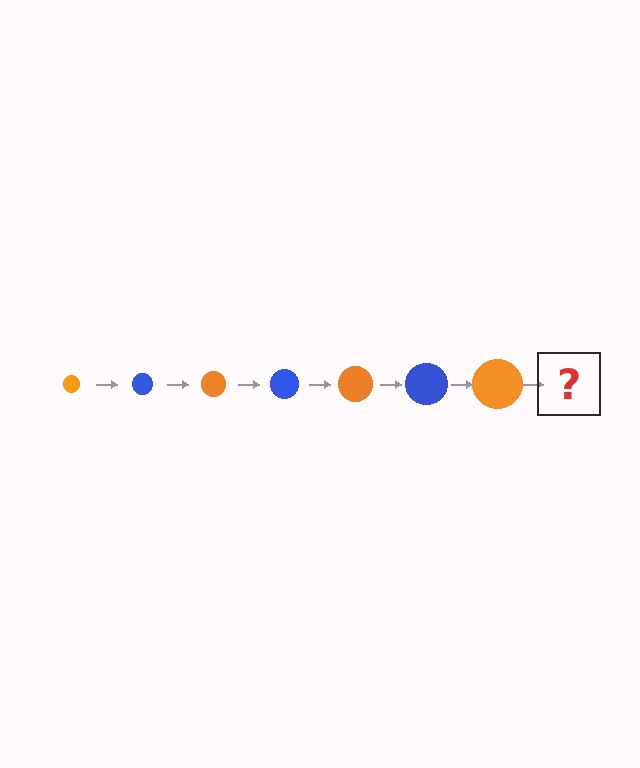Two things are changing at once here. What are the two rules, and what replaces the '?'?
The two rules are that the circle grows larger each step and the color cycles through orange and blue. The '?' should be a blue circle, larger than the previous one.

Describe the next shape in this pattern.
It should be a blue circle, larger than the previous one.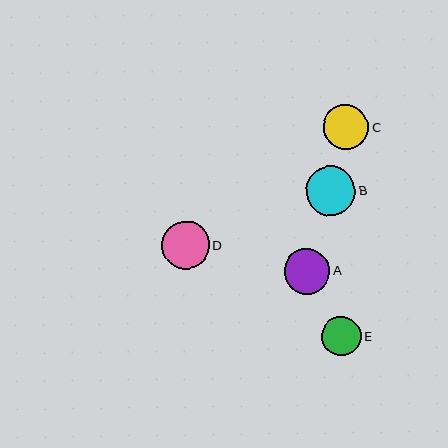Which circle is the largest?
Circle B is the largest with a size of approximately 49 pixels.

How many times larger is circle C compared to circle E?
Circle C is approximately 1.1 times the size of circle E.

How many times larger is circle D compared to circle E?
Circle D is approximately 1.2 times the size of circle E.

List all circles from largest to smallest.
From largest to smallest: B, D, A, C, E.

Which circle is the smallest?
Circle E is the smallest with a size of approximately 40 pixels.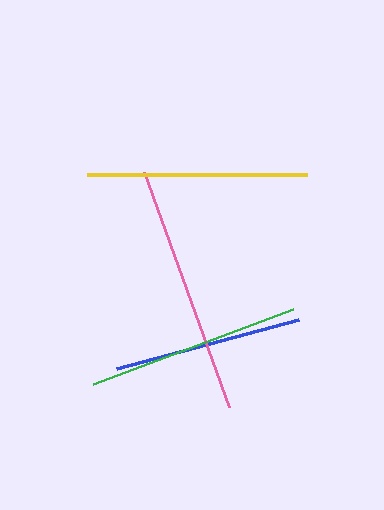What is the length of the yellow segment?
The yellow segment is approximately 220 pixels long.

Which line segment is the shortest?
The blue line is the shortest at approximately 189 pixels.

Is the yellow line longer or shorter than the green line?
The yellow line is longer than the green line.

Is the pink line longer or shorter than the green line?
The pink line is longer than the green line.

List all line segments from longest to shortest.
From longest to shortest: pink, yellow, green, blue.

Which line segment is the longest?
The pink line is the longest at approximately 250 pixels.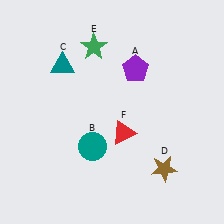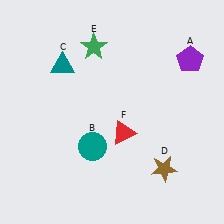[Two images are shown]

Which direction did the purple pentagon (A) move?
The purple pentagon (A) moved right.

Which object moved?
The purple pentagon (A) moved right.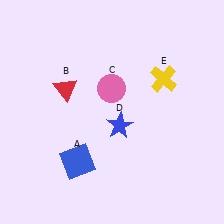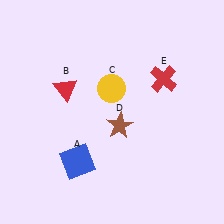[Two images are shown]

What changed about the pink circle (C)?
In Image 1, C is pink. In Image 2, it changed to yellow.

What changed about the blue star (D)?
In Image 1, D is blue. In Image 2, it changed to brown.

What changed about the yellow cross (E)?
In Image 1, E is yellow. In Image 2, it changed to red.